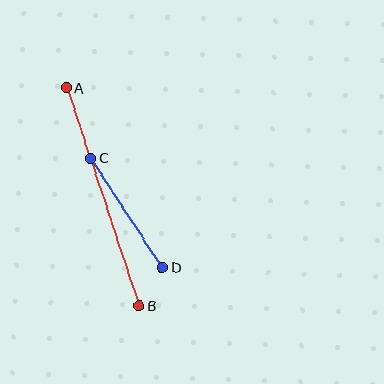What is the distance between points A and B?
The distance is approximately 230 pixels.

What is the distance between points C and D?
The distance is approximately 130 pixels.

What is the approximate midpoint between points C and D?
The midpoint is at approximately (127, 213) pixels.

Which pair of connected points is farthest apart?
Points A and B are farthest apart.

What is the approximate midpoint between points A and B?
The midpoint is at approximately (103, 197) pixels.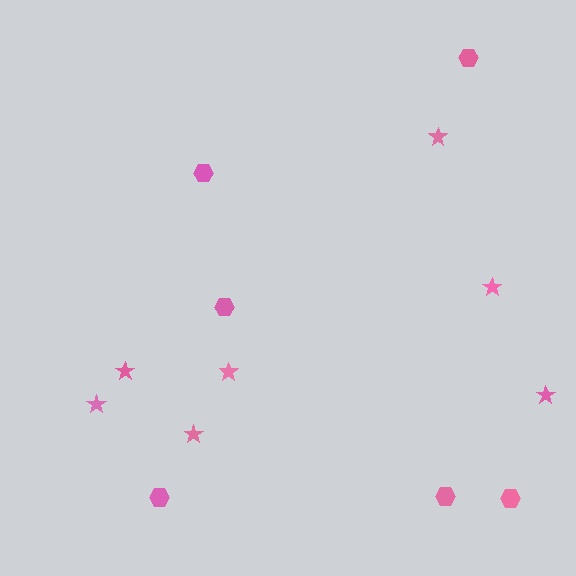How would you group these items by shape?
There are 2 groups: one group of hexagons (6) and one group of stars (7).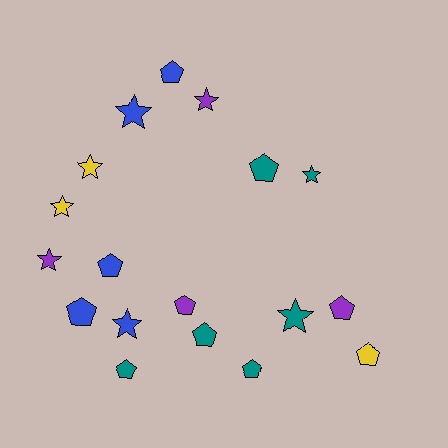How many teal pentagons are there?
There are 4 teal pentagons.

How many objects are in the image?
There are 18 objects.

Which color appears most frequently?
Teal, with 6 objects.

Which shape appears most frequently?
Pentagon, with 10 objects.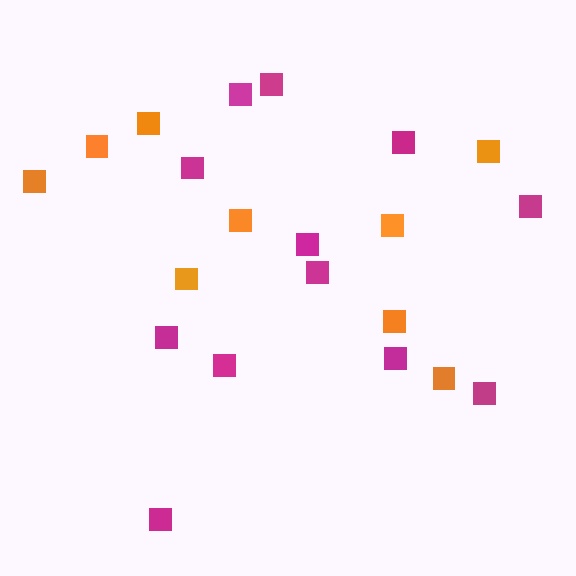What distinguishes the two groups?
There are 2 groups: one group of orange squares (9) and one group of magenta squares (12).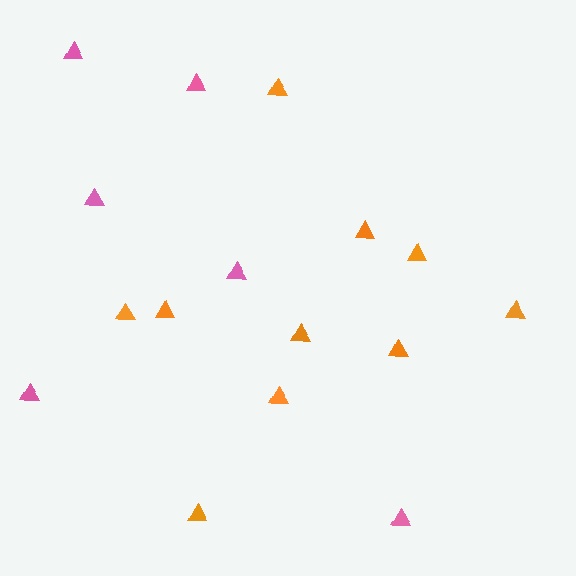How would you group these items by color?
There are 2 groups: one group of pink triangles (6) and one group of orange triangles (10).